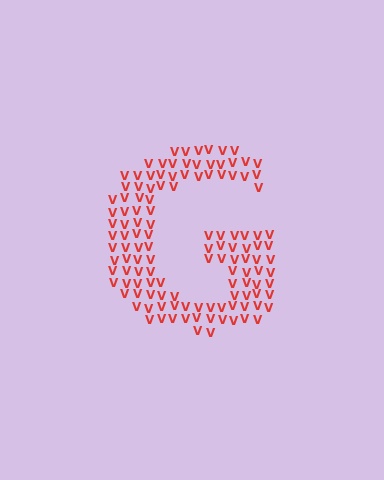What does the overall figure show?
The overall figure shows the letter G.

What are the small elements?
The small elements are letter V's.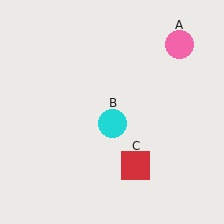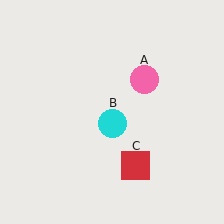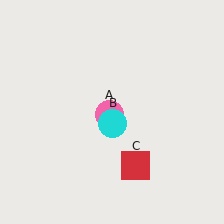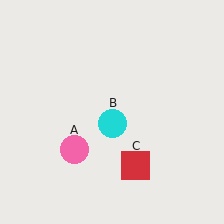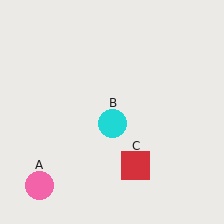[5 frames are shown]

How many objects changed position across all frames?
1 object changed position: pink circle (object A).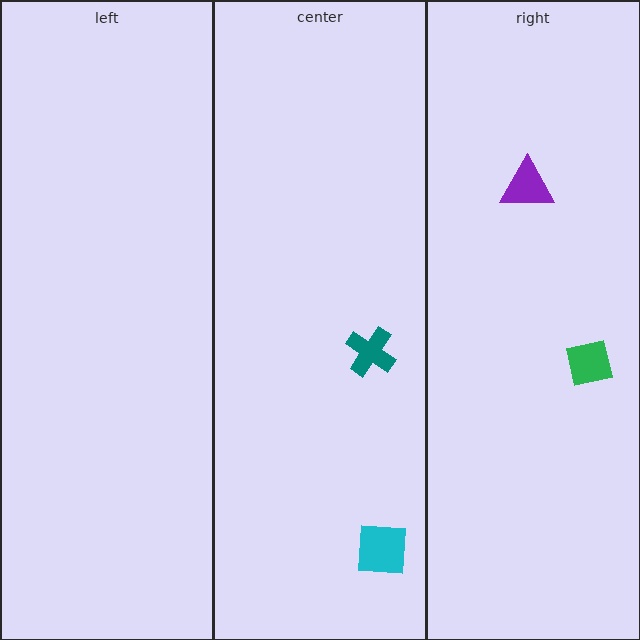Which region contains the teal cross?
The center region.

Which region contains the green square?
The right region.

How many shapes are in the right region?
2.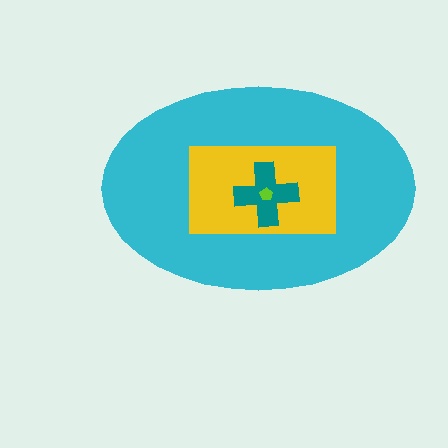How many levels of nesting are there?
4.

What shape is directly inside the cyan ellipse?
The yellow rectangle.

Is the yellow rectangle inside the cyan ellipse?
Yes.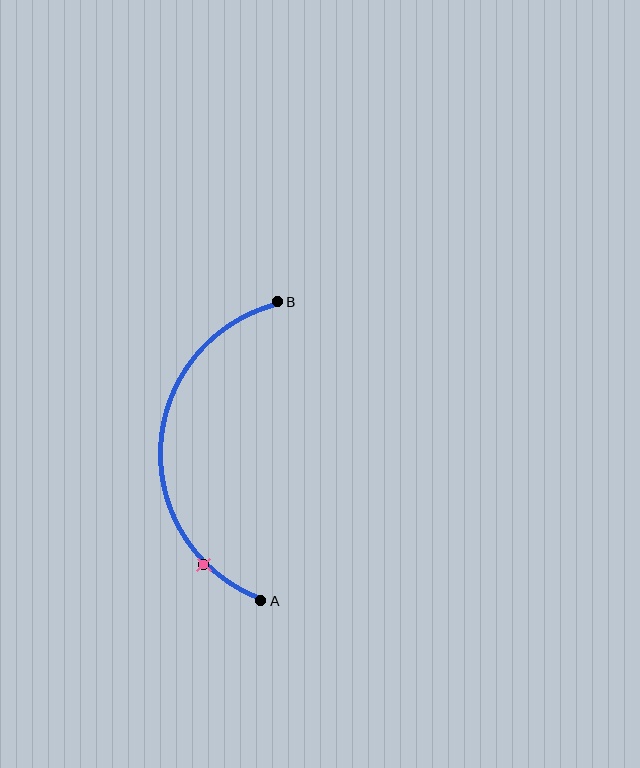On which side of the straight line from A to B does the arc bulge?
The arc bulges to the left of the straight line connecting A and B.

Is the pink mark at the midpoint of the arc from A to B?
No. The pink mark lies on the arc but is closer to endpoint A. The arc midpoint would be at the point on the curve equidistant along the arc from both A and B.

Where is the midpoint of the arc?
The arc midpoint is the point on the curve farthest from the straight line joining A and B. It sits to the left of that line.